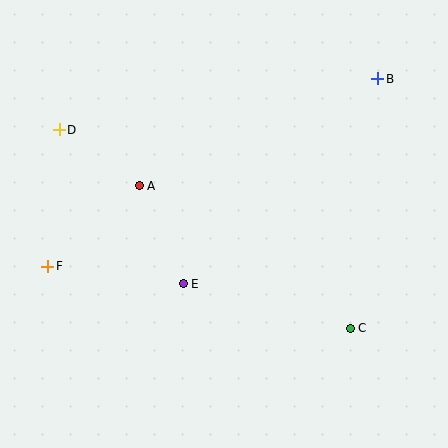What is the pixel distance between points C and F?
The distance between C and F is 308 pixels.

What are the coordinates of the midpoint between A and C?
The midpoint between A and C is at (245, 257).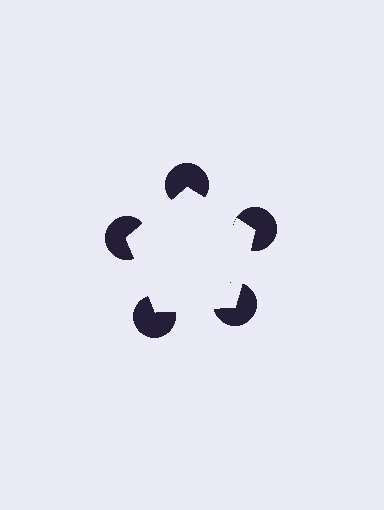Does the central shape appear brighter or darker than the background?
It typically appears slightly brighter than the background, even though no actual brightness change is drawn.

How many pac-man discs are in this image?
There are 5 — one at each vertex of the illusory pentagon.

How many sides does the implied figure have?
5 sides.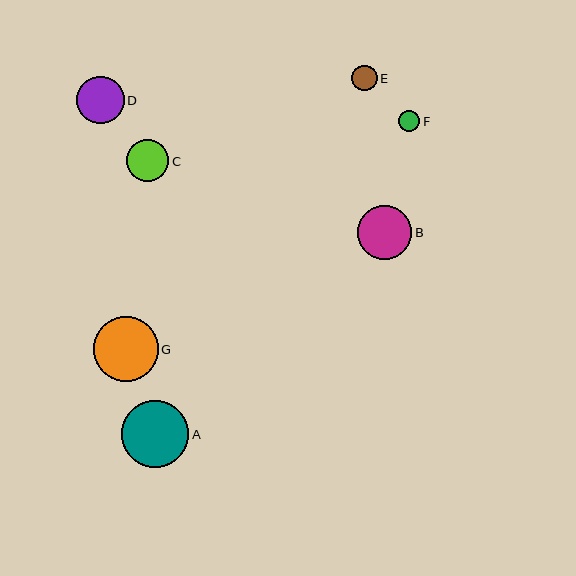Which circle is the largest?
Circle A is the largest with a size of approximately 67 pixels.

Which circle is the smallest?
Circle F is the smallest with a size of approximately 21 pixels.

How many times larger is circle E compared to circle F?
Circle E is approximately 1.2 times the size of circle F.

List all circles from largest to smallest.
From largest to smallest: A, G, B, D, C, E, F.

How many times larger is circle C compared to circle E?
Circle C is approximately 1.7 times the size of circle E.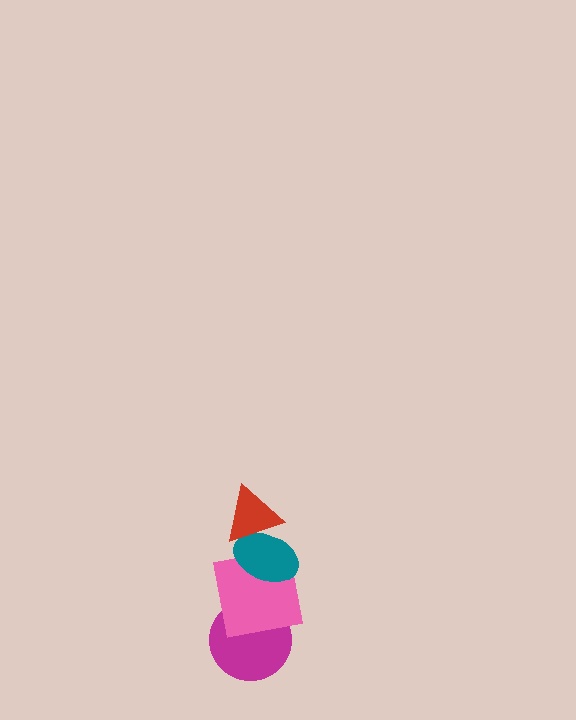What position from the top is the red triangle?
The red triangle is 1st from the top.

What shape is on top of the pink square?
The teal ellipse is on top of the pink square.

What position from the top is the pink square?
The pink square is 3rd from the top.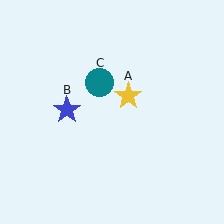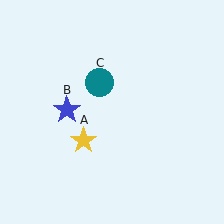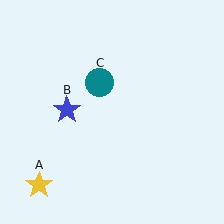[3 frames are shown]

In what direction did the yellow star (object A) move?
The yellow star (object A) moved down and to the left.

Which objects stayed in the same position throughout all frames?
Blue star (object B) and teal circle (object C) remained stationary.